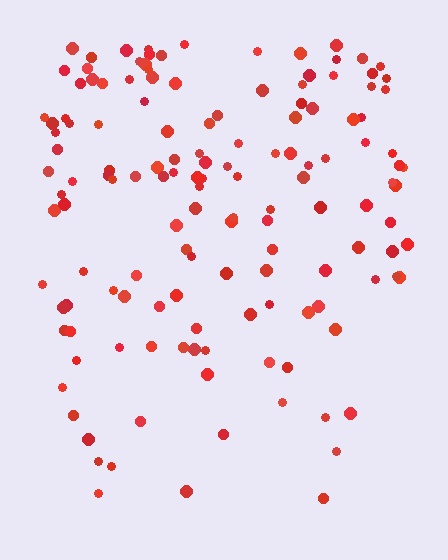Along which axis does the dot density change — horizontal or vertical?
Vertical.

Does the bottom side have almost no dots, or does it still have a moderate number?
Still a moderate number, just noticeably fewer than the top.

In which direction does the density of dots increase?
From bottom to top, with the top side densest.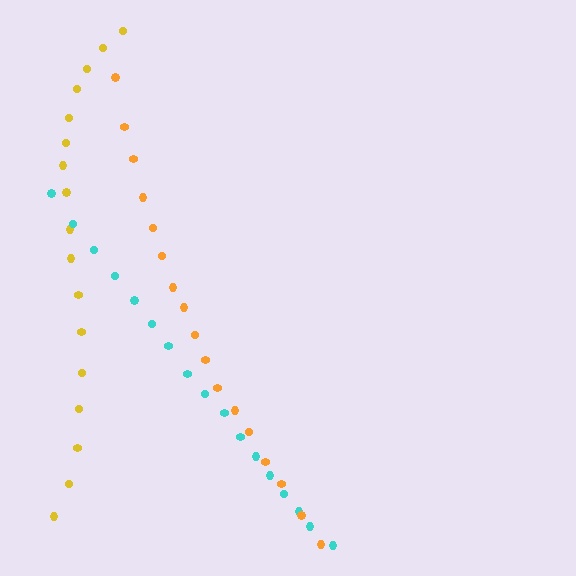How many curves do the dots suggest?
There are 3 distinct paths.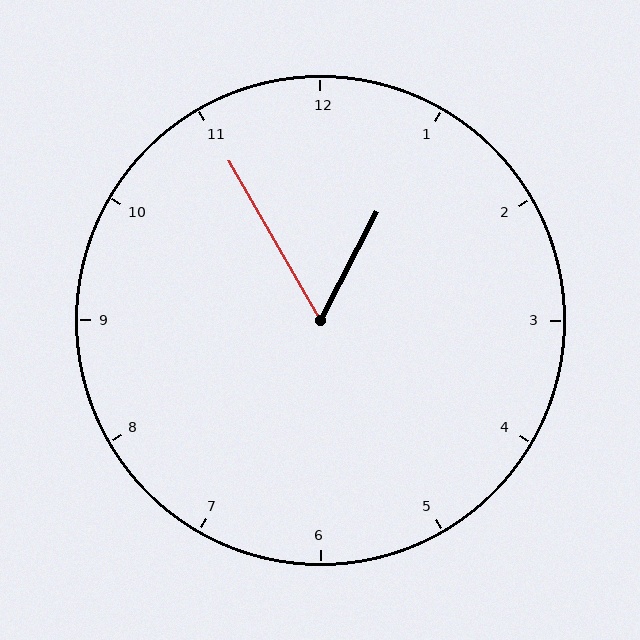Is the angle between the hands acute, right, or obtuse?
It is acute.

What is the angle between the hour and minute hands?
Approximately 58 degrees.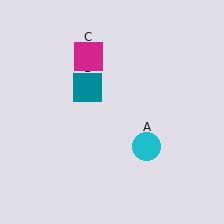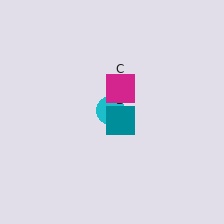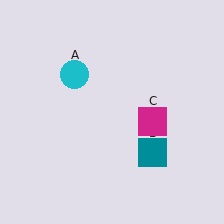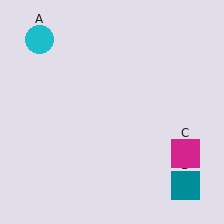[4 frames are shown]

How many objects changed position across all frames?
3 objects changed position: cyan circle (object A), teal square (object B), magenta square (object C).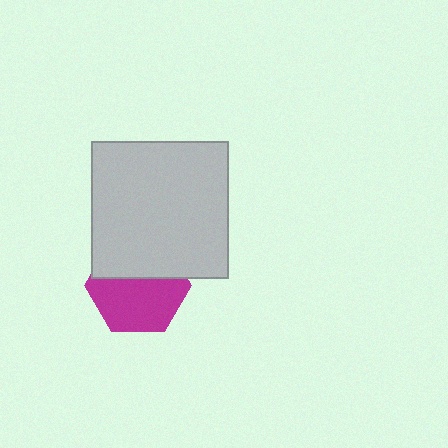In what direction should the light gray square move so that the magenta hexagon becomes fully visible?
The light gray square should move up. That is the shortest direction to clear the overlap and leave the magenta hexagon fully visible.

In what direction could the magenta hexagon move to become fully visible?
The magenta hexagon could move down. That would shift it out from behind the light gray square entirely.